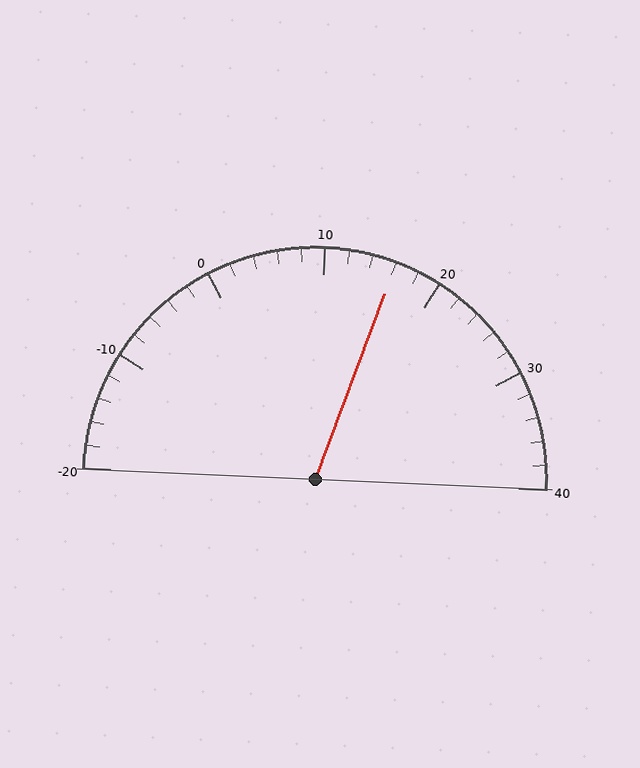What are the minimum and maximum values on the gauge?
The gauge ranges from -20 to 40.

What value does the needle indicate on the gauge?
The needle indicates approximately 16.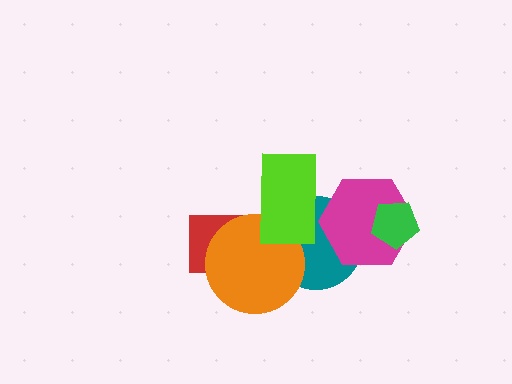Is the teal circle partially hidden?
Yes, it is partially covered by another shape.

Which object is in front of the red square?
The orange circle is in front of the red square.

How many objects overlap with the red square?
1 object overlaps with the red square.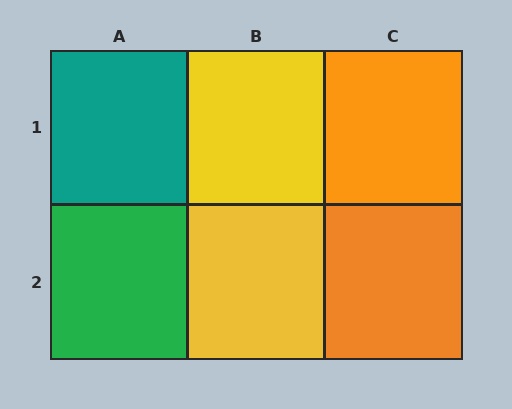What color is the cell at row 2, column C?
Orange.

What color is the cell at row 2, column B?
Yellow.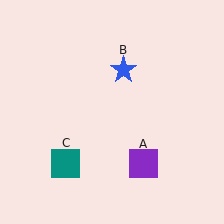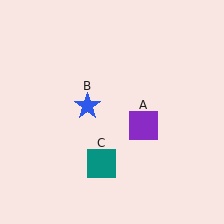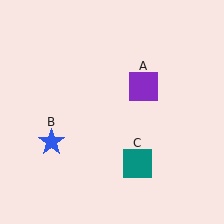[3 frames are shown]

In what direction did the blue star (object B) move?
The blue star (object B) moved down and to the left.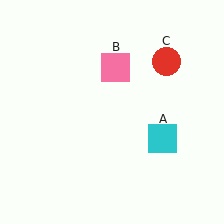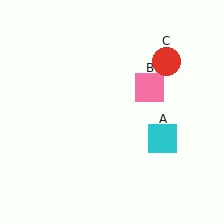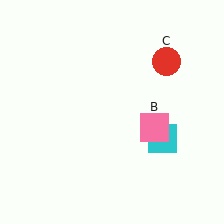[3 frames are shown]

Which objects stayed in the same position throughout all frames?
Cyan square (object A) and red circle (object C) remained stationary.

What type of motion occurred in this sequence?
The pink square (object B) rotated clockwise around the center of the scene.